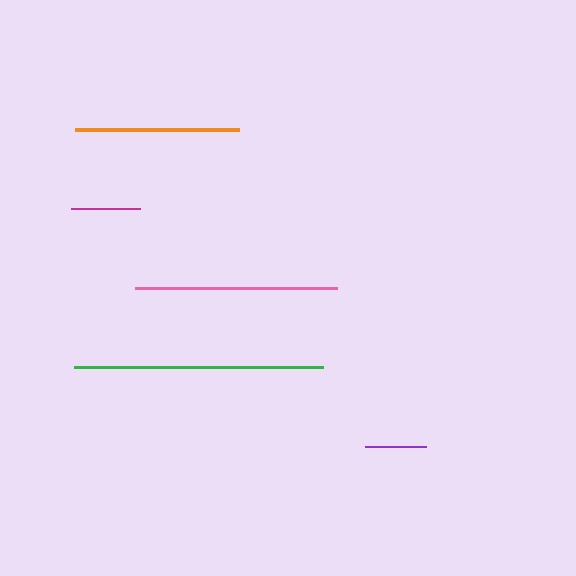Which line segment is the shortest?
The purple line is the shortest at approximately 62 pixels.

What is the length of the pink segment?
The pink segment is approximately 202 pixels long.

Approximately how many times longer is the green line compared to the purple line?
The green line is approximately 4.0 times the length of the purple line.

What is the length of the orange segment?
The orange segment is approximately 164 pixels long.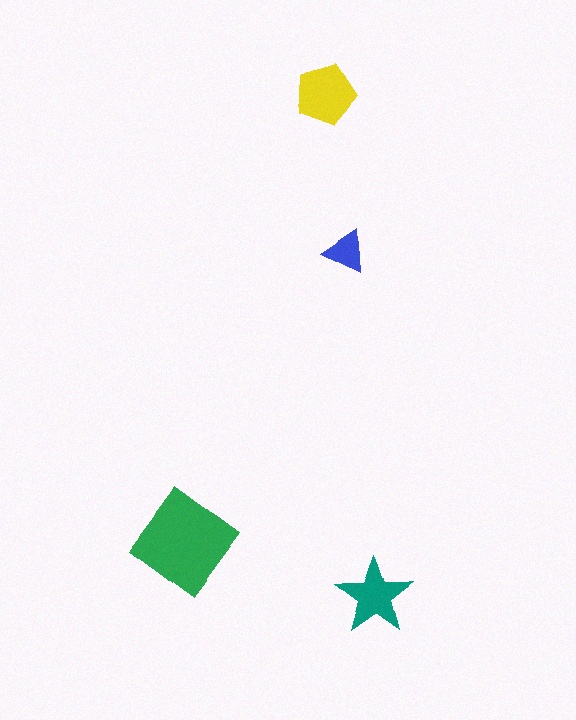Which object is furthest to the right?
The teal star is rightmost.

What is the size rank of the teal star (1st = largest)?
3rd.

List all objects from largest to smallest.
The green diamond, the yellow pentagon, the teal star, the blue triangle.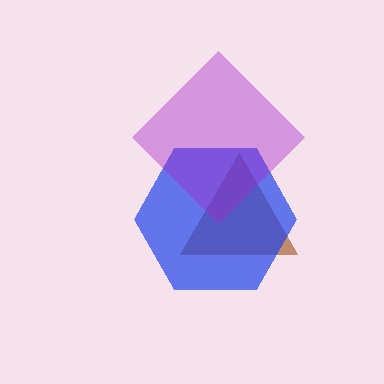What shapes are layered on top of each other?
The layered shapes are: a brown triangle, a blue hexagon, a purple diamond.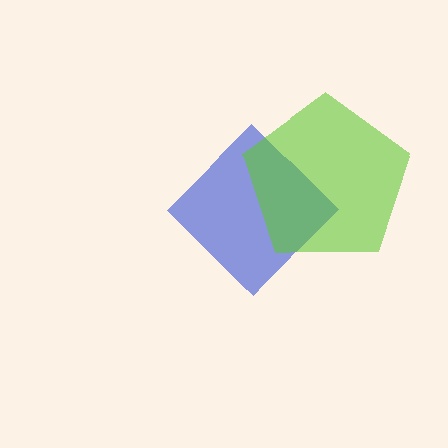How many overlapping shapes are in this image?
There are 2 overlapping shapes in the image.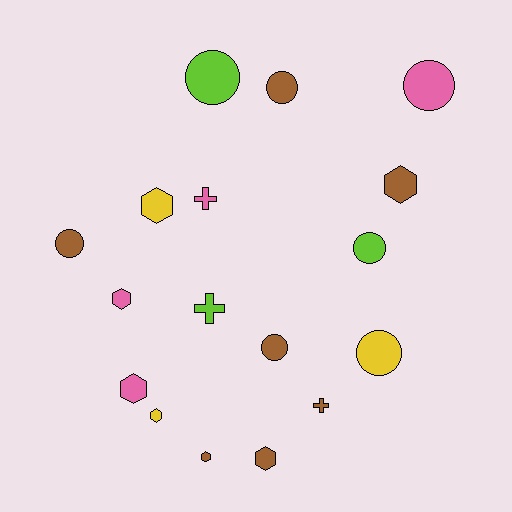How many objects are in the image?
There are 17 objects.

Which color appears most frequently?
Brown, with 7 objects.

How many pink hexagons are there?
There are 2 pink hexagons.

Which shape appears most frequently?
Circle, with 7 objects.